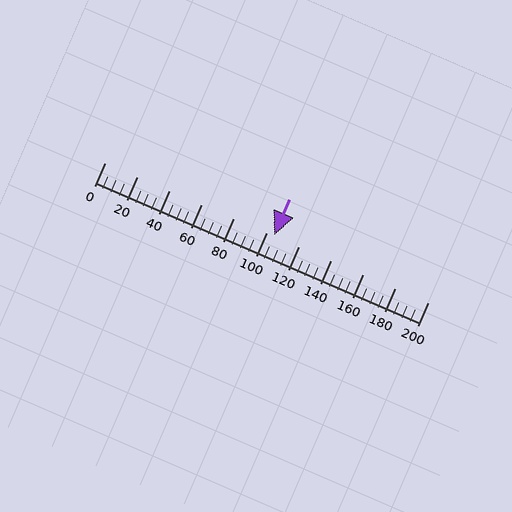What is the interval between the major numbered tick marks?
The major tick marks are spaced 20 units apart.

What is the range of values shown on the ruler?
The ruler shows values from 0 to 200.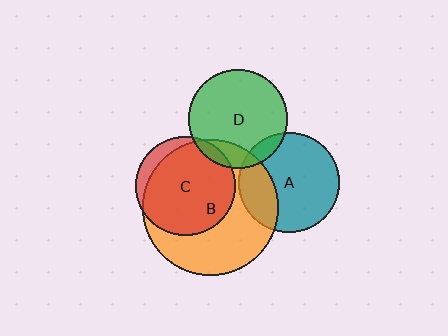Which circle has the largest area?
Circle B (orange).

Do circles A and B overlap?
Yes.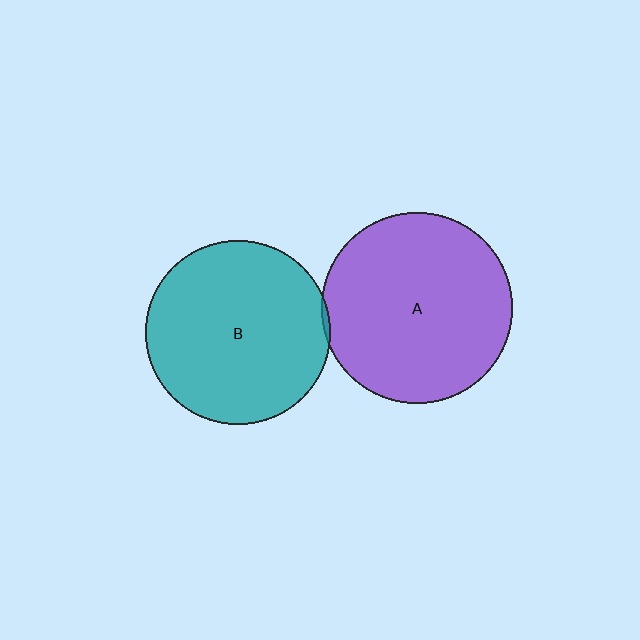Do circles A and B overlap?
Yes.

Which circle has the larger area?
Circle A (purple).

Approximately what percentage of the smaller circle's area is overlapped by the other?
Approximately 5%.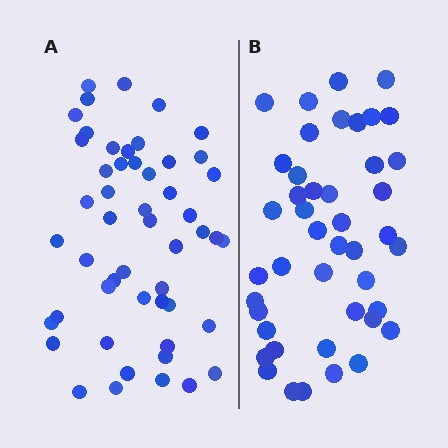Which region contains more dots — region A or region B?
Region A (the left region) has more dots.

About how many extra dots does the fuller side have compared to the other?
Region A has roughly 8 or so more dots than region B.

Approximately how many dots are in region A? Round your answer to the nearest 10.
About 50 dots. (The exact count is 51, which rounds to 50.)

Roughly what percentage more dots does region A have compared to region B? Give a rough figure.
About 15% more.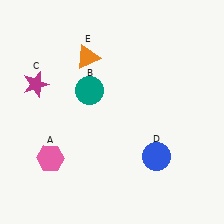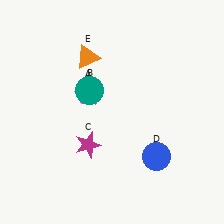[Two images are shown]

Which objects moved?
The objects that moved are: the pink hexagon (A), the magenta star (C).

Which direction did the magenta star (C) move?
The magenta star (C) moved down.